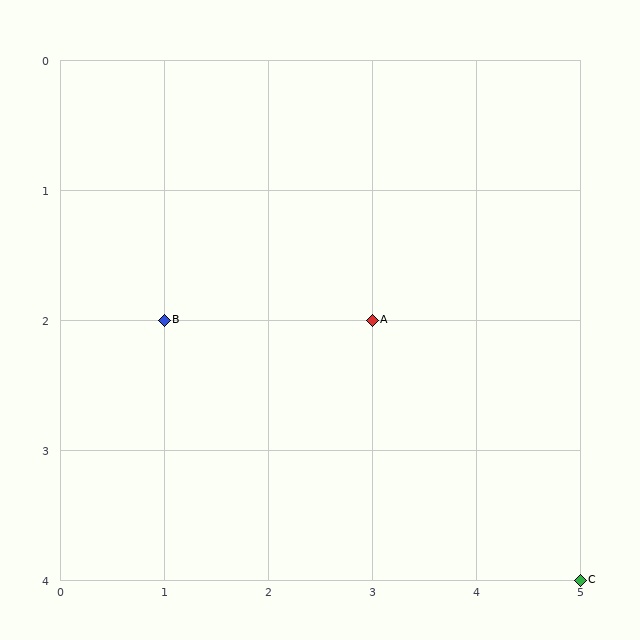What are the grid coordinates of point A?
Point A is at grid coordinates (3, 2).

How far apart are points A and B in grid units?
Points A and B are 2 columns apart.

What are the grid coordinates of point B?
Point B is at grid coordinates (1, 2).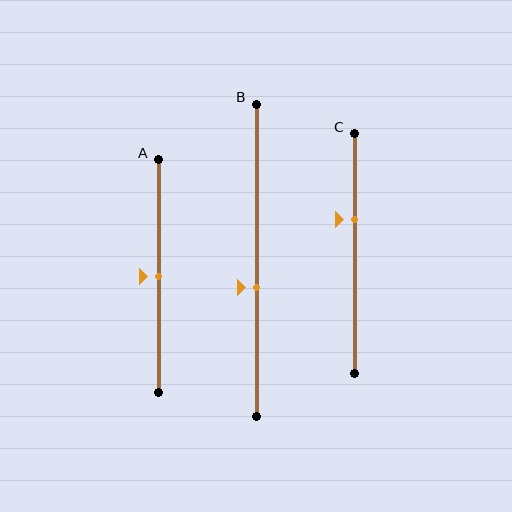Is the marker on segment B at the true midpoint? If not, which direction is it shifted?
No, the marker on segment B is shifted downward by about 9% of the segment length.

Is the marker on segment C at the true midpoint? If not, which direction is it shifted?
No, the marker on segment C is shifted upward by about 14% of the segment length.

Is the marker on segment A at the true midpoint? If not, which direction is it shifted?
Yes, the marker on segment A is at the true midpoint.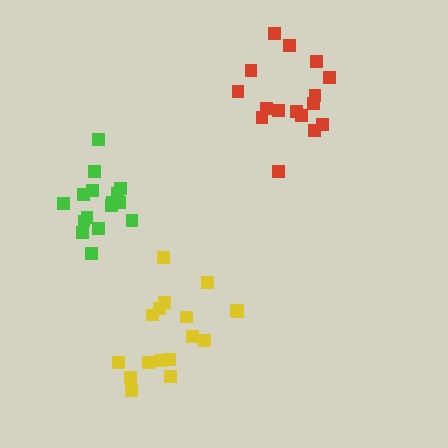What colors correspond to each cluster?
The clusters are colored: green, red, yellow.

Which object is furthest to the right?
The red cluster is rightmost.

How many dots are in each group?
Group 1: 16 dots, Group 2: 16 dots, Group 3: 17 dots (49 total).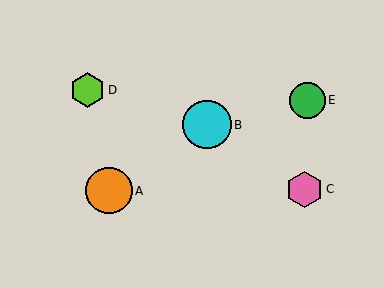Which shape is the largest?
The cyan circle (labeled B) is the largest.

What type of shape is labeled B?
Shape B is a cyan circle.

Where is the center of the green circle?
The center of the green circle is at (307, 100).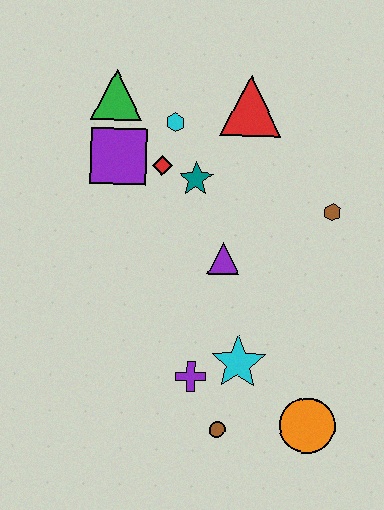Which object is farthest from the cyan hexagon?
The orange circle is farthest from the cyan hexagon.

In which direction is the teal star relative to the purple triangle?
The teal star is above the purple triangle.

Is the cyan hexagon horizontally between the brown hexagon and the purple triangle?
No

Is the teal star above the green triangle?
No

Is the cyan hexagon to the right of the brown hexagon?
No